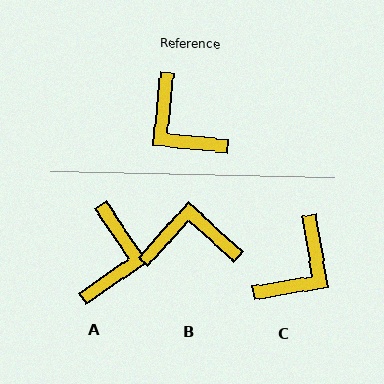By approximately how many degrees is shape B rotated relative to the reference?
Approximately 126 degrees clockwise.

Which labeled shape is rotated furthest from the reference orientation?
A, about 130 degrees away.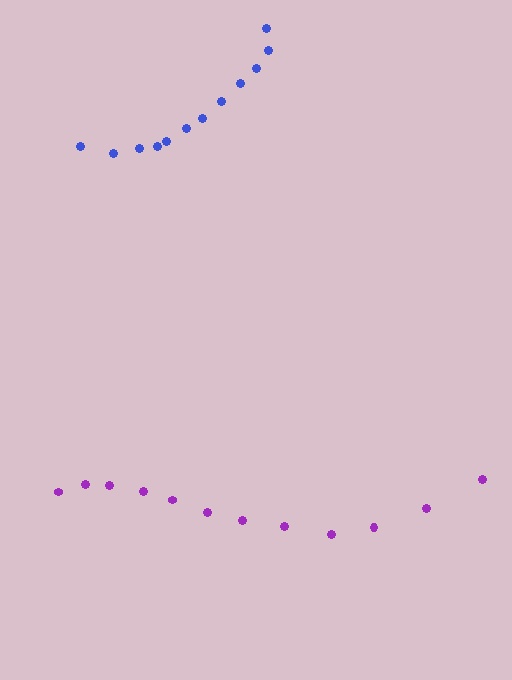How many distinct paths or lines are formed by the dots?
There are 2 distinct paths.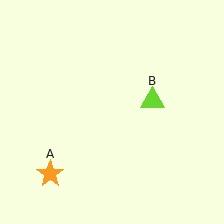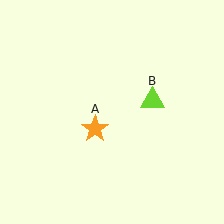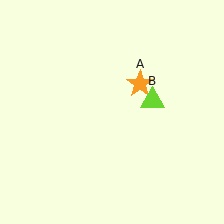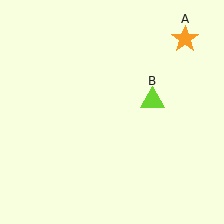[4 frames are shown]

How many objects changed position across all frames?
1 object changed position: orange star (object A).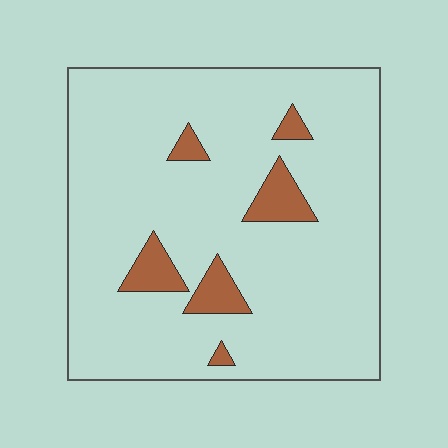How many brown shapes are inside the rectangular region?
6.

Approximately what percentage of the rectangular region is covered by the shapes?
Approximately 10%.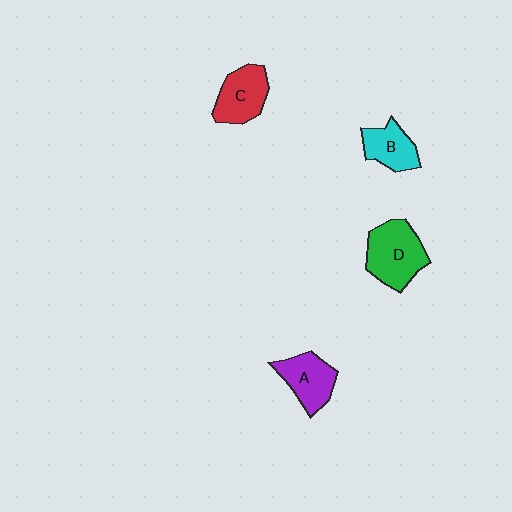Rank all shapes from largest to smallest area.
From largest to smallest: D (green), C (red), A (purple), B (cyan).